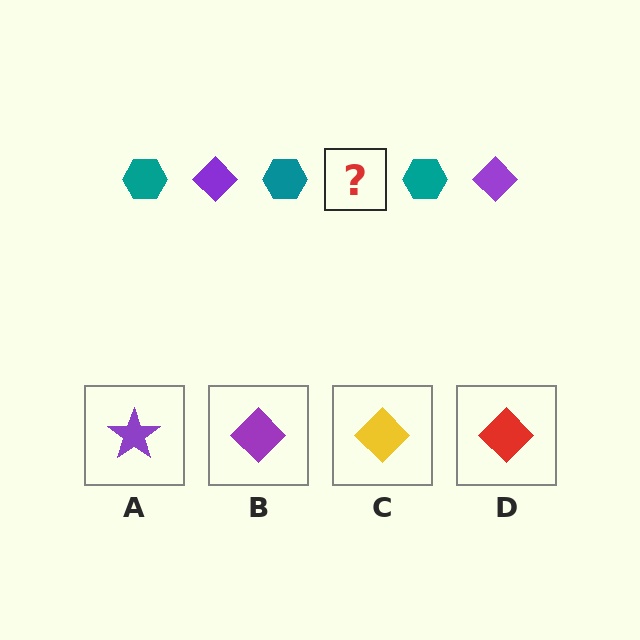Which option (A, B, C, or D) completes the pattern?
B.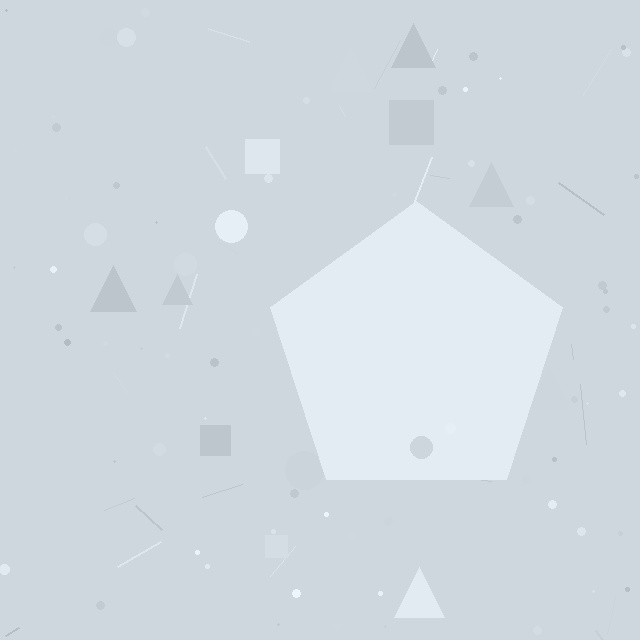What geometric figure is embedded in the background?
A pentagon is embedded in the background.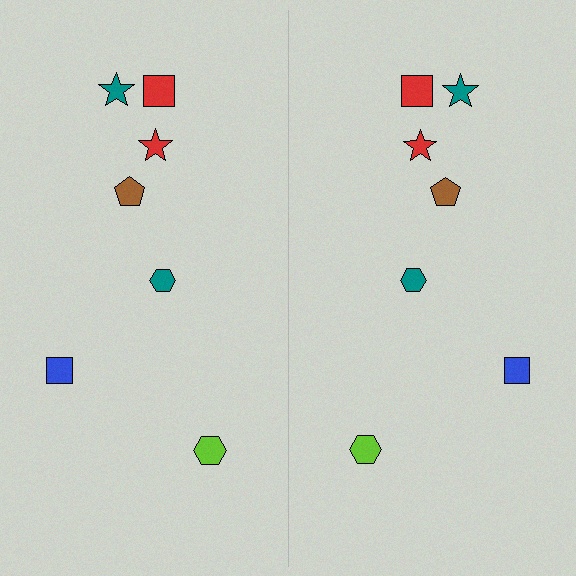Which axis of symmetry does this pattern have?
The pattern has a vertical axis of symmetry running through the center of the image.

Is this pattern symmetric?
Yes, this pattern has bilateral (reflection) symmetry.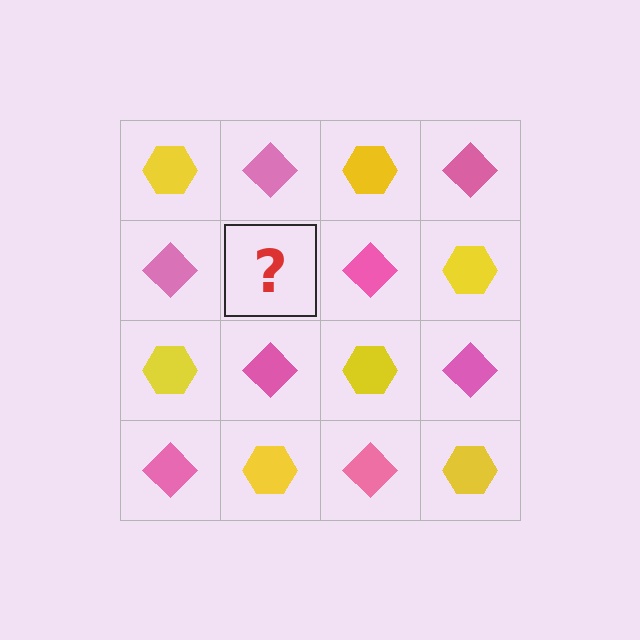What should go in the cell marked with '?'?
The missing cell should contain a yellow hexagon.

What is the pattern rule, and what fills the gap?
The rule is that it alternates yellow hexagon and pink diamond in a checkerboard pattern. The gap should be filled with a yellow hexagon.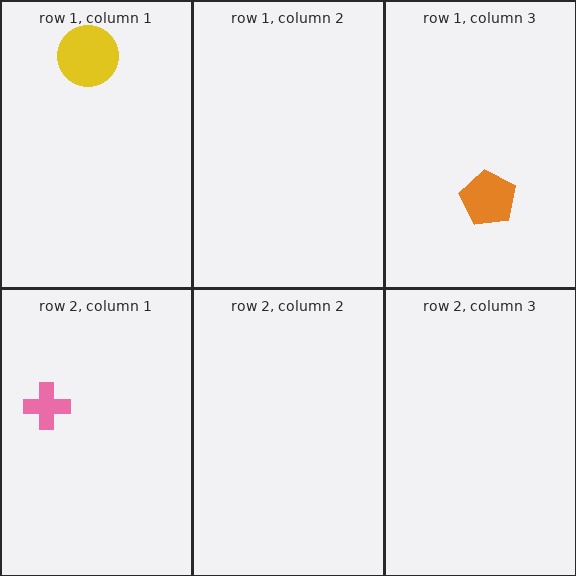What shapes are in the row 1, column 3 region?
The orange pentagon.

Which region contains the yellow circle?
The row 1, column 1 region.